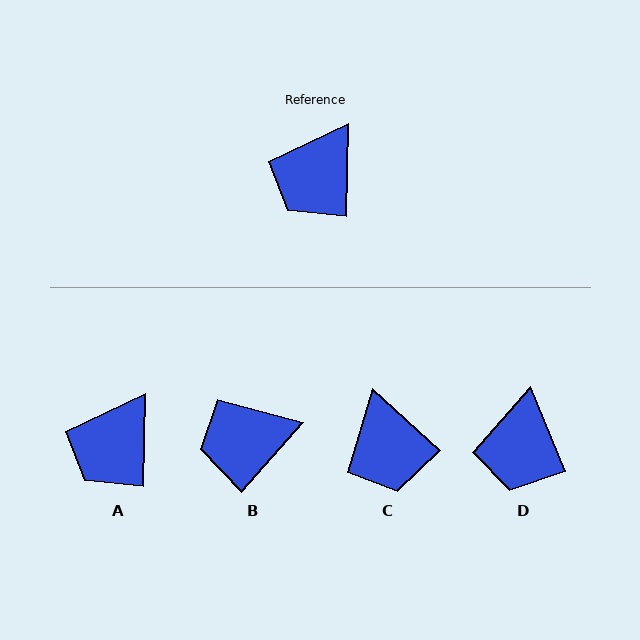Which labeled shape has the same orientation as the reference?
A.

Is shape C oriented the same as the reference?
No, it is off by about 49 degrees.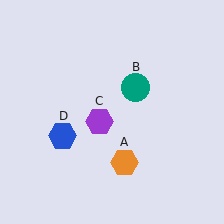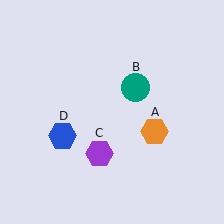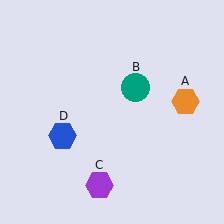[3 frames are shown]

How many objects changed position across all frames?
2 objects changed position: orange hexagon (object A), purple hexagon (object C).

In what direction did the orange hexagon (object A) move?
The orange hexagon (object A) moved up and to the right.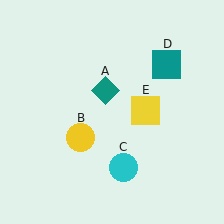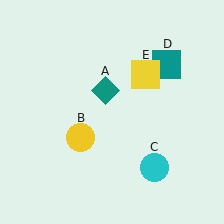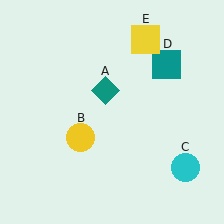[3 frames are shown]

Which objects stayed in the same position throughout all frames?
Teal diamond (object A) and yellow circle (object B) and teal square (object D) remained stationary.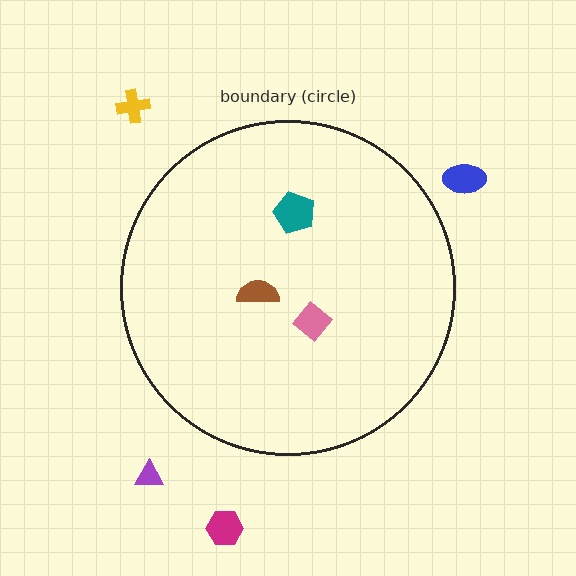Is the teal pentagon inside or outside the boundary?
Inside.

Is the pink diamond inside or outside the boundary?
Inside.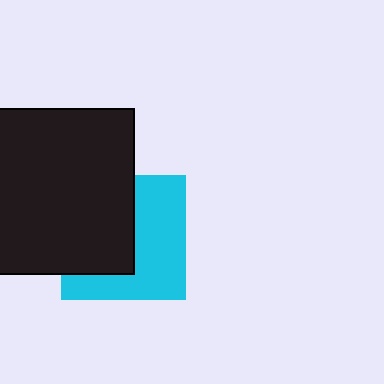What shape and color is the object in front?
The object in front is a black square.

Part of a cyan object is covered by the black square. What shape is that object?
It is a square.